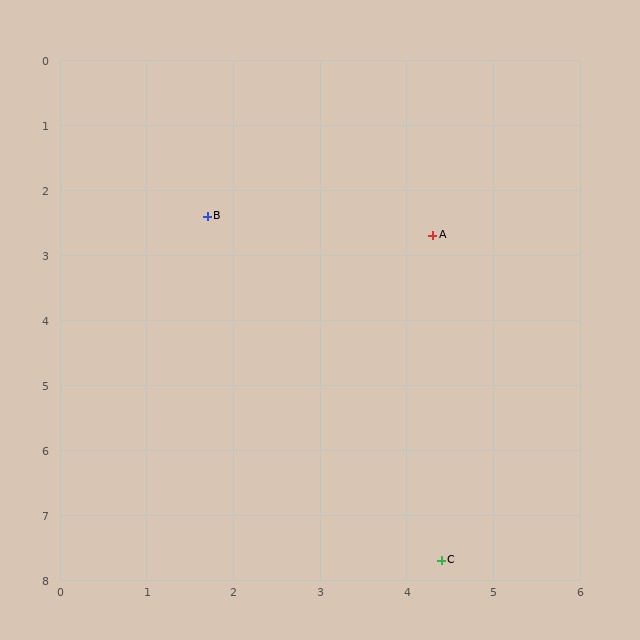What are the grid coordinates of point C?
Point C is at approximately (4.4, 7.7).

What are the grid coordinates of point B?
Point B is at approximately (1.7, 2.4).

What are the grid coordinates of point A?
Point A is at approximately (4.3, 2.7).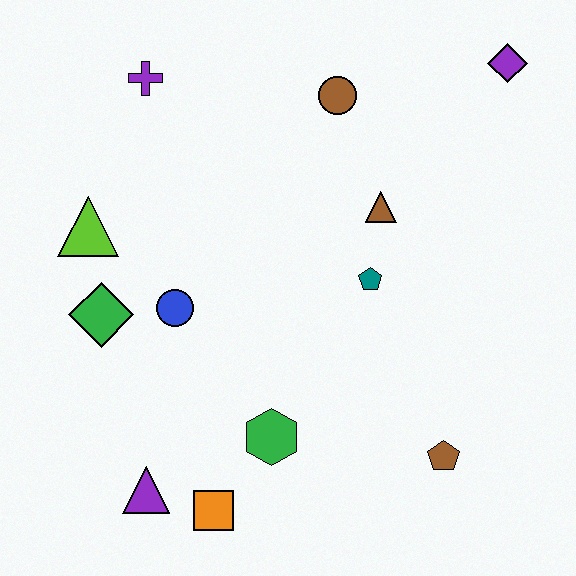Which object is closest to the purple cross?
The lime triangle is closest to the purple cross.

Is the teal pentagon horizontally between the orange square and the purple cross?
No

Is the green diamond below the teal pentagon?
Yes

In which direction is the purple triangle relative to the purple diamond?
The purple triangle is below the purple diamond.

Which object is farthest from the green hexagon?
The purple diamond is farthest from the green hexagon.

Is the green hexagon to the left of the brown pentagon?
Yes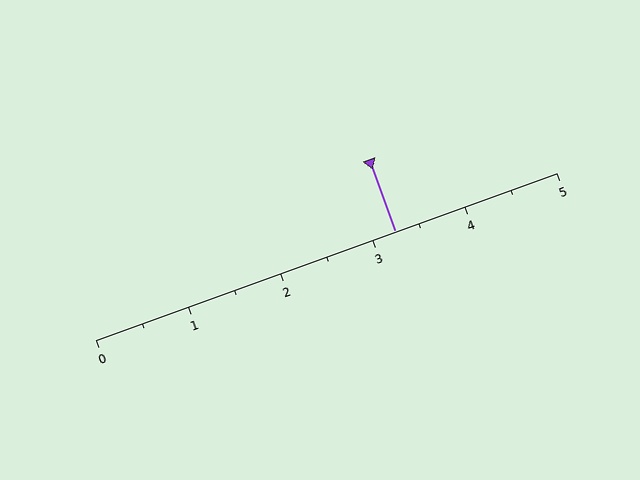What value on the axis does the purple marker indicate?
The marker indicates approximately 3.2.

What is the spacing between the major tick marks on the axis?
The major ticks are spaced 1 apart.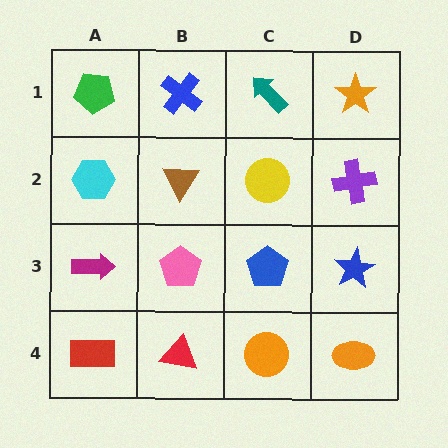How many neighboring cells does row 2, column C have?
4.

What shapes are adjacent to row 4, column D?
A blue star (row 3, column D), an orange circle (row 4, column C).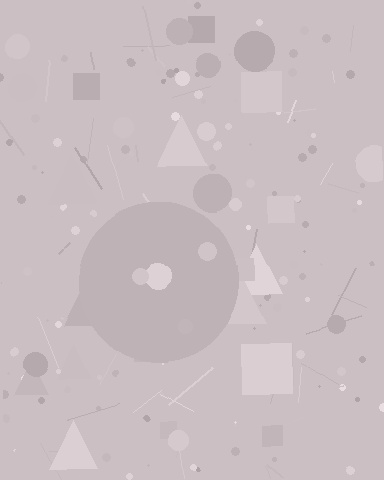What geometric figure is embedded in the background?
A circle is embedded in the background.